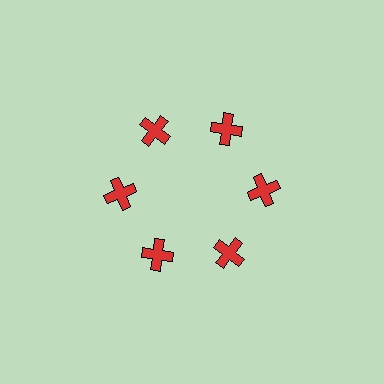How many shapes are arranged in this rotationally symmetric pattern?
There are 6 shapes, arranged in 6 groups of 1.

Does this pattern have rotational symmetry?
Yes, this pattern has 6-fold rotational symmetry. It looks the same after rotating 60 degrees around the center.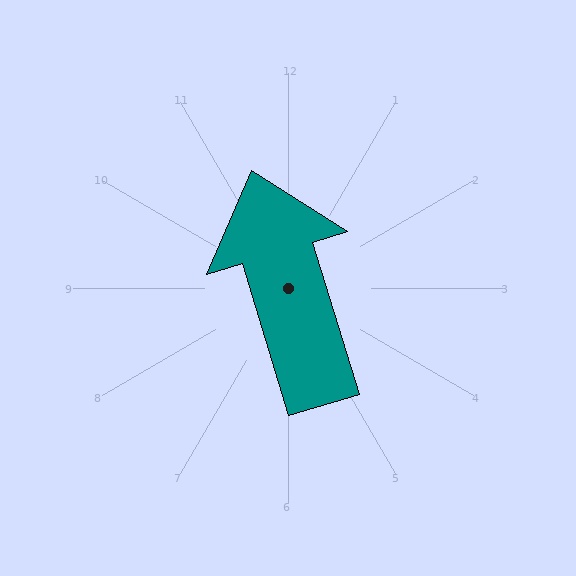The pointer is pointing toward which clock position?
Roughly 11 o'clock.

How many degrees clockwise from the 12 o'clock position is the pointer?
Approximately 343 degrees.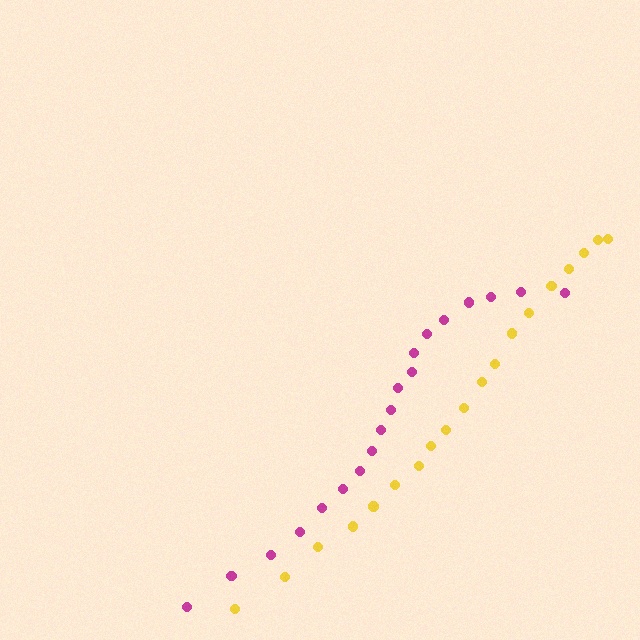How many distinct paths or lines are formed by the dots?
There are 2 distinct paths.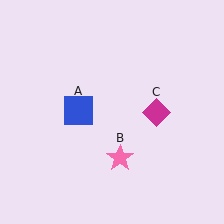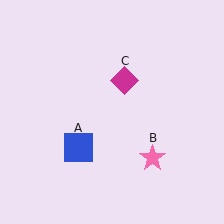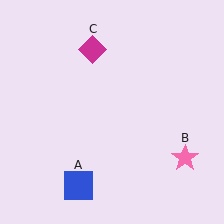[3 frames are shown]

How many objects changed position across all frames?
3 objects changed position: blue square (object A), pink star (object B), magenta diamond (object C).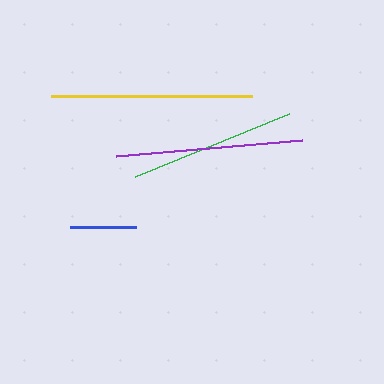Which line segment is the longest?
The yellow line is the longest at approximately 201 pixels.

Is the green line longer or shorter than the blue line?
The green line is longer than the blue line.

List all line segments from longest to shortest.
From longest to shortest: yellow, purple, green, blue.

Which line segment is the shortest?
The blue line is the shortest at approximately 66 pixels.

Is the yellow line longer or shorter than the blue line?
The yellow line is longer than the blue line.